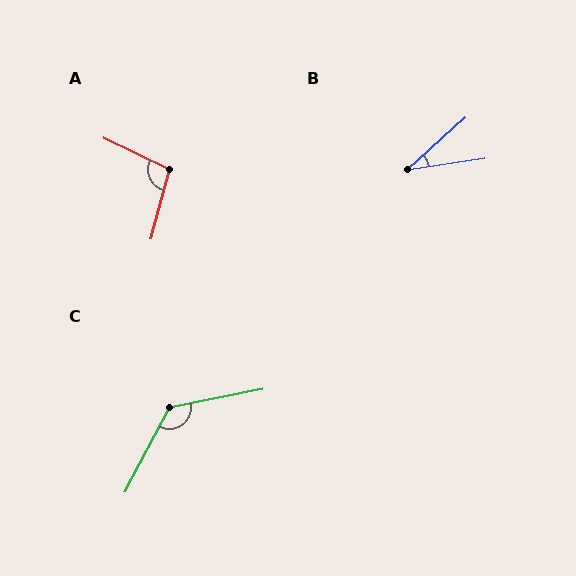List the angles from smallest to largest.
B (33°), A (100°), C (130°).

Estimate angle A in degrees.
Approximately 100 degrees.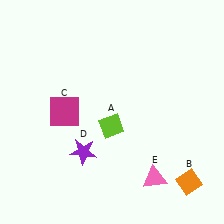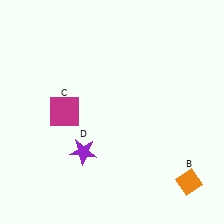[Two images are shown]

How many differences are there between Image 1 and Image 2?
There are 2 differences between the two images.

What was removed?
The lime diamond (A), the pink triangle (E) were removed in Image 2.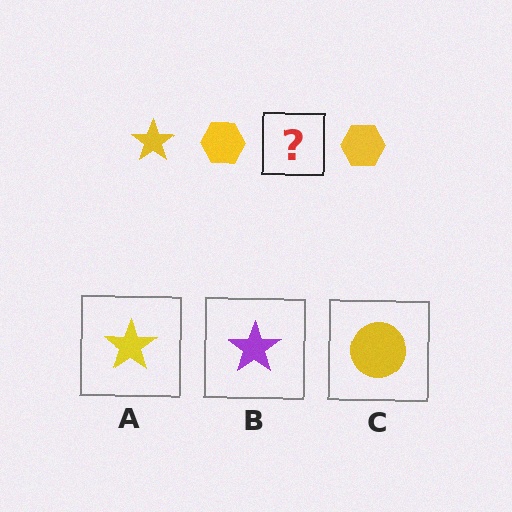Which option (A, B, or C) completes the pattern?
A.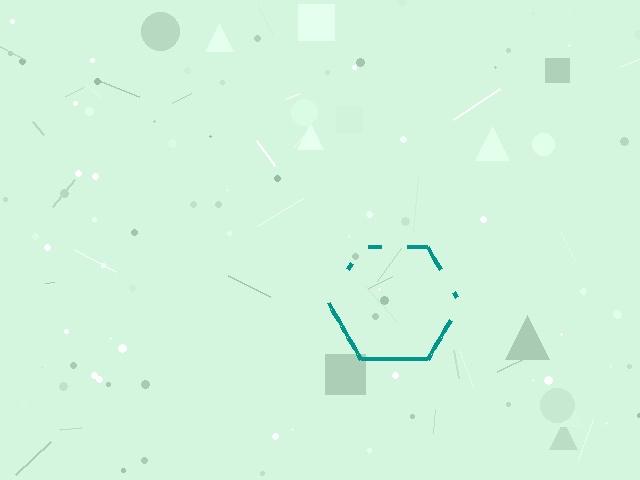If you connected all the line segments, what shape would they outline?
They would outline a hexagon.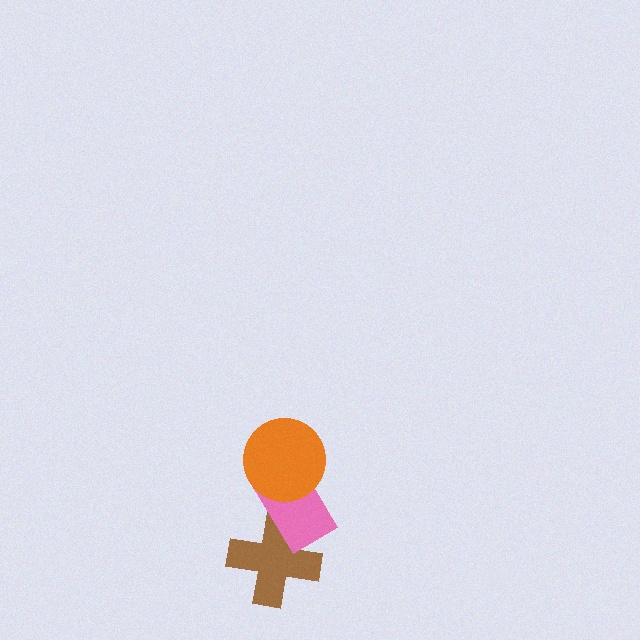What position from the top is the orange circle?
The orange circle is 1st from the top.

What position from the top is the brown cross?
The brown cross is 3rd from the top.